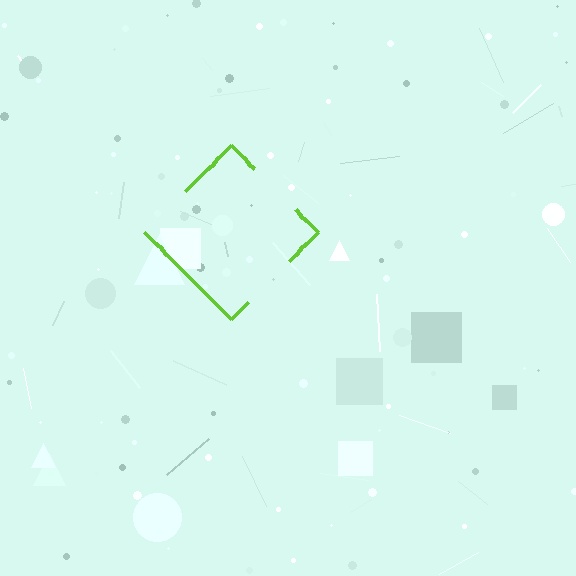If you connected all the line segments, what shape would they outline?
They would outline a diamond.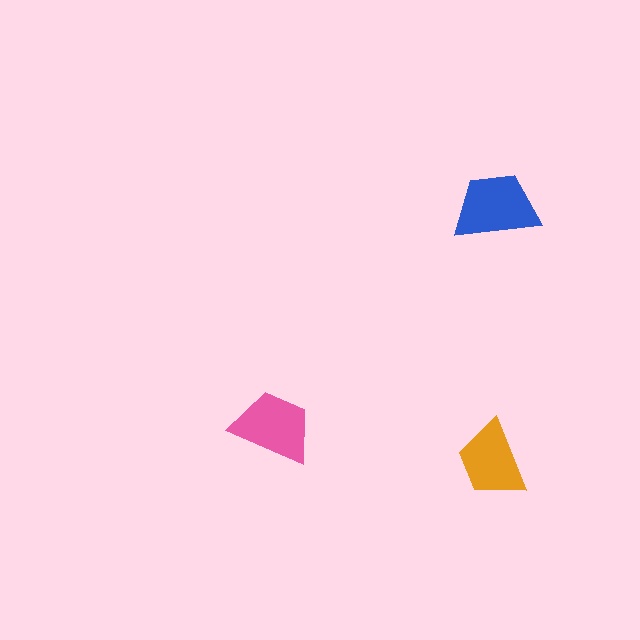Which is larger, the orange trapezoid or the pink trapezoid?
The pink one.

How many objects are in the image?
There are 3 objects in the image.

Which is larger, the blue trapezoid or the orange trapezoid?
The blue one.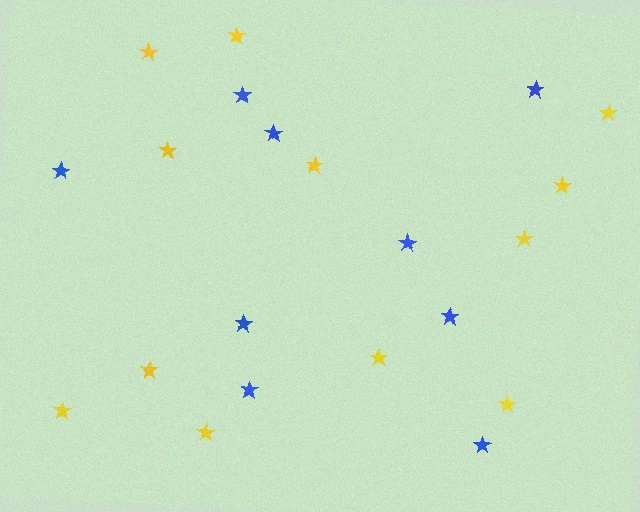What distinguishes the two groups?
There are 2 groups: one group of blue stars (9) and one group of yellow stars (12).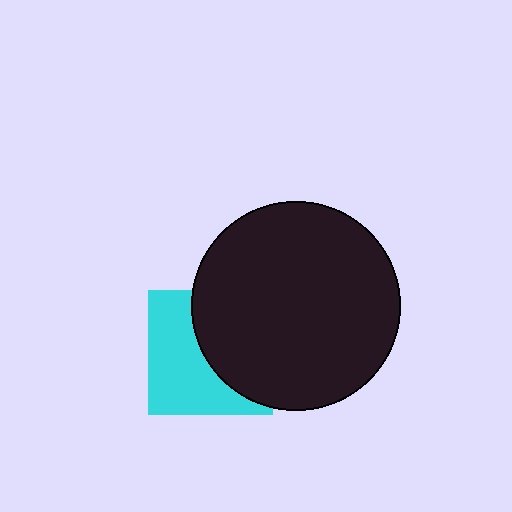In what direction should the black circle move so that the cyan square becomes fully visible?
The black circle should move right. That is the shortest direction to clear the overlap and leave the cyan square fully visible.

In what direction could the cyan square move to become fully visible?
The cyan square could move left. That would shift it out from behind the black circle entirely.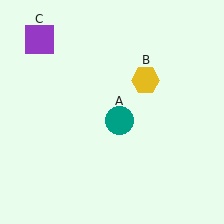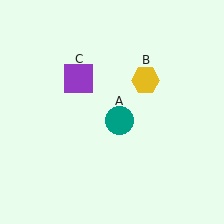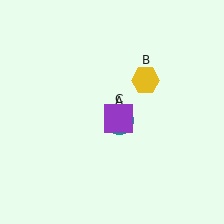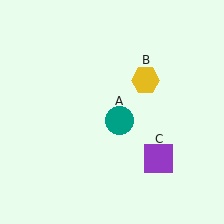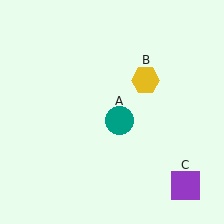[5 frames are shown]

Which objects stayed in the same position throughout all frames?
Teal circle (object A) and yellow hexagon (object B) remained stationary.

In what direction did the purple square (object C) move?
The purple square (object C) moved down and to the right.